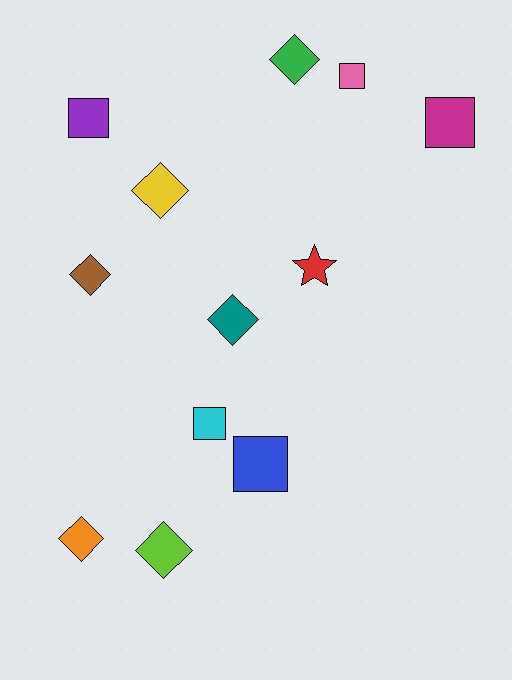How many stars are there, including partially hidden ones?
There is 1 star.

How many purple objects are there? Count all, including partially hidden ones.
There is 1 purple object.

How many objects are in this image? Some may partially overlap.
There are 12 objects.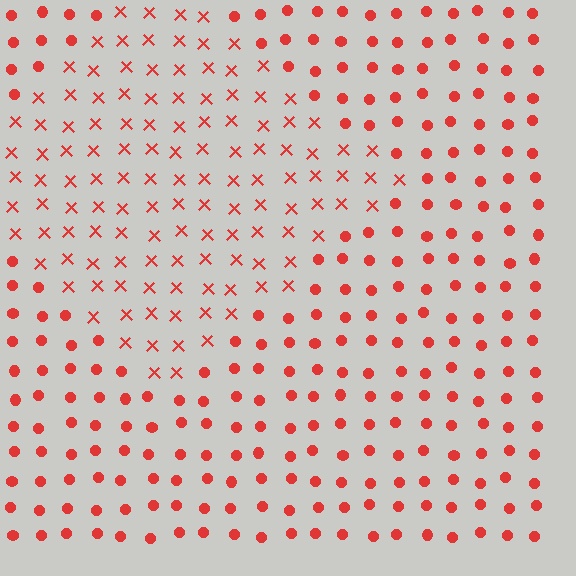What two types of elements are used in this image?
The image uses X marks inside the diamond region and circles outside it.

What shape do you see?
I see a diamond.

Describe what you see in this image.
The image is filled with small red elements arranged in a uniform grid. A diamond-shaped region contains X marks, while the surrounding area contains circles. The boundary is defined purely by the change in element shape.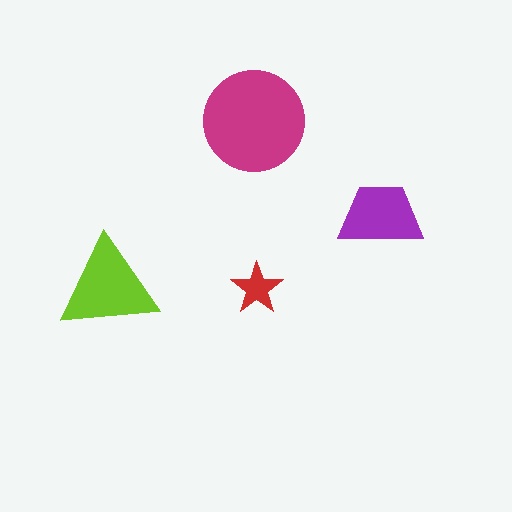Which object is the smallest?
The red star.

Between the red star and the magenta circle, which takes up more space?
The magenta circle.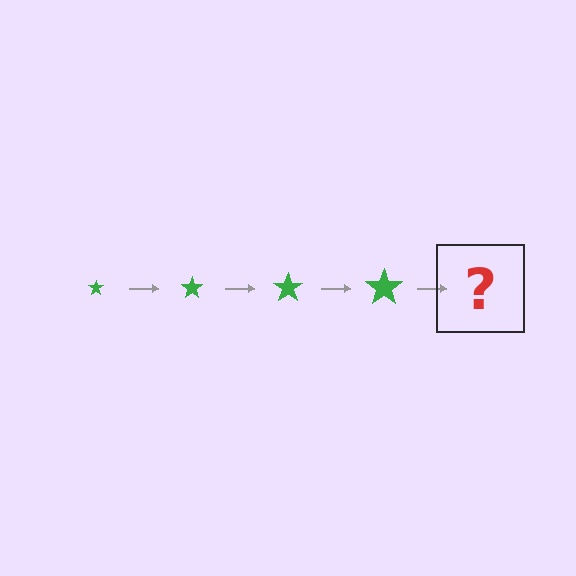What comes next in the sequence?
The next element should be a green star, larger than the previous one.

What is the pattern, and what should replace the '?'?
The pattern is that the star gets progressively larger each step. The '?' should be a green star, larger than the previous one.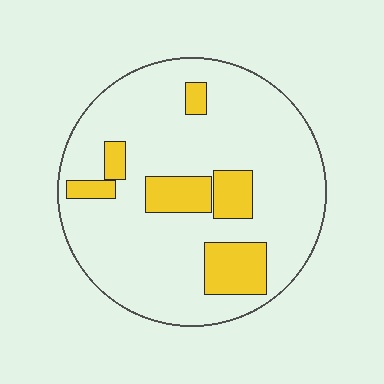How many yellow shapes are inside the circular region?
6.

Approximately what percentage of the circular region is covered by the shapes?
Approximately 20%.